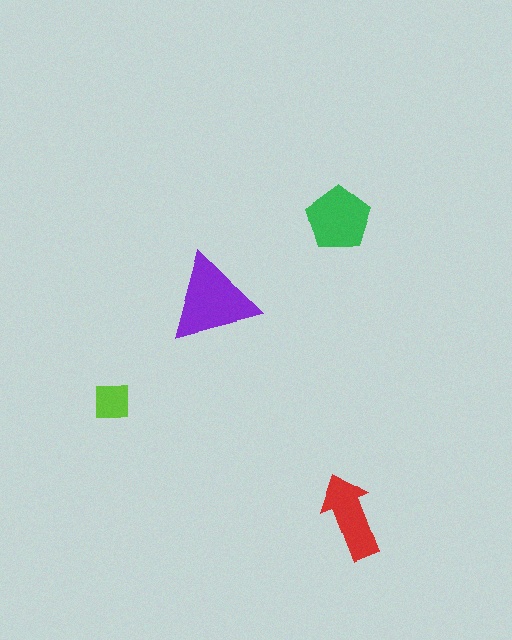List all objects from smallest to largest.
The lime square, the red arrow, the green pentagon, the purple triangle.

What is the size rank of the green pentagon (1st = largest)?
2nd.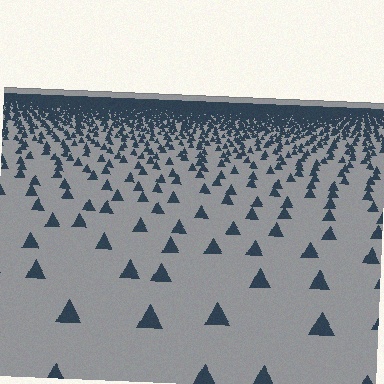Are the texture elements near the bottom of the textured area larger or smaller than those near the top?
Larger. Near the bottom, elements are closer to the viewer and appear at a bigger on-screen size.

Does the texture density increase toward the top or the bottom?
Density increases toward the top.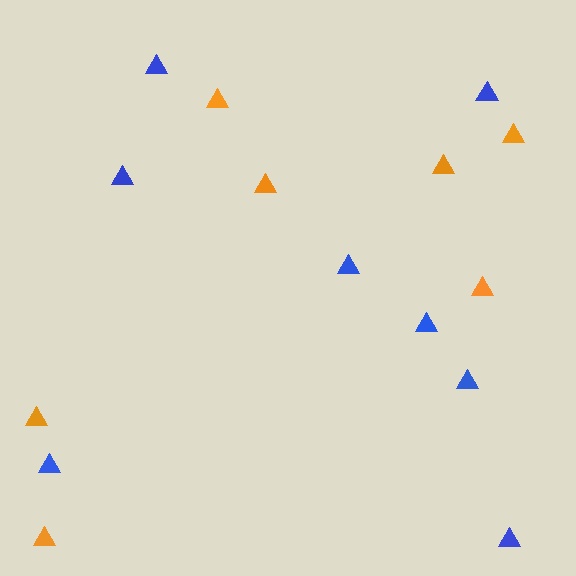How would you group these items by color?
There are 2 groups: one group of blue triangles (8) and one group of orange triangles (7).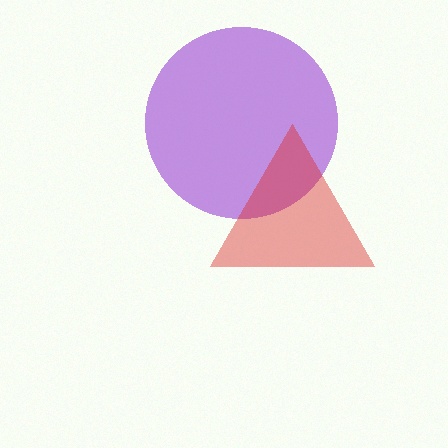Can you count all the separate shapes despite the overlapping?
Yes, there are 2 separate shapes.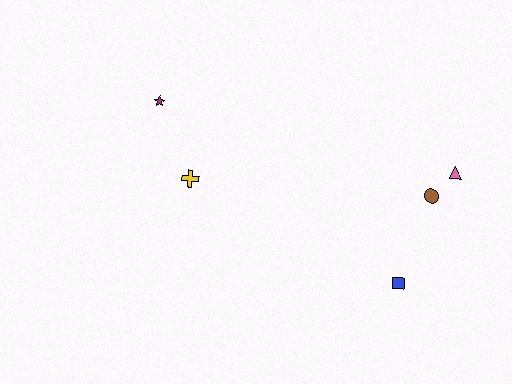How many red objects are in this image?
There are no red objects.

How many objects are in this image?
There are 5 objects.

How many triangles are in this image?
There is 1 triangle.